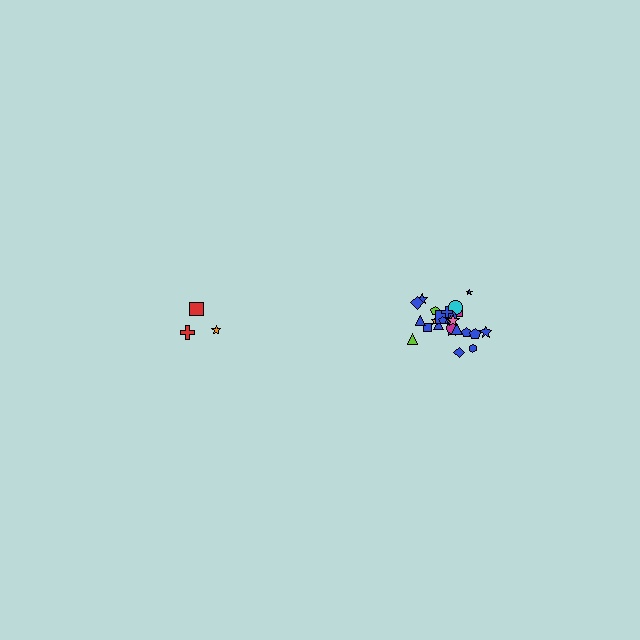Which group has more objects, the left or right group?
The right group.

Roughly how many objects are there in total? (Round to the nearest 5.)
Roughly 30 objects in total.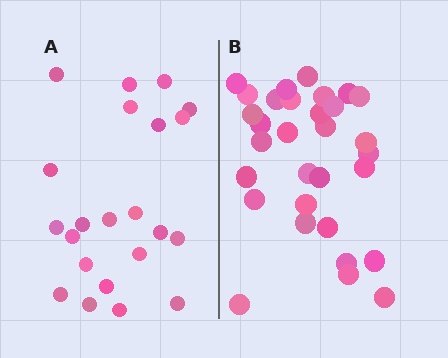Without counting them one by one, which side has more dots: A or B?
Region B (the right region) has more dots.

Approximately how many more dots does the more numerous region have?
Region B has roughly 8 or so more dots than region A.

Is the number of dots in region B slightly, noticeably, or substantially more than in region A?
Region B has noticeably more, but not dramatically so. The ratio is roughly 1.4 to 1.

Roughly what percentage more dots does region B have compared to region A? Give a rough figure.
About 40% more.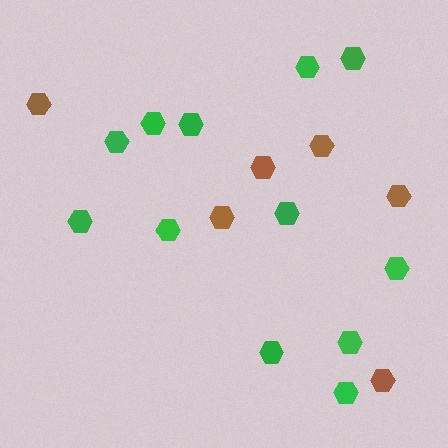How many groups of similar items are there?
There are 2 groups: one group of brown hexagons (6) and one group of green hexagons (12).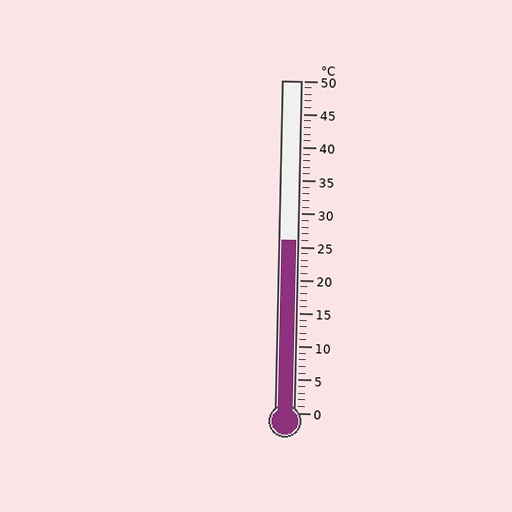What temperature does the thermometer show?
The thermometer shows approximately 26°C.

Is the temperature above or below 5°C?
The temperature is above 5°C.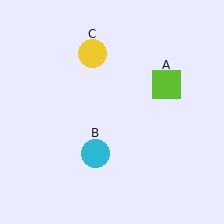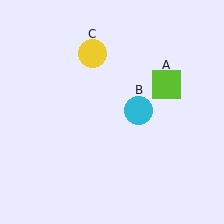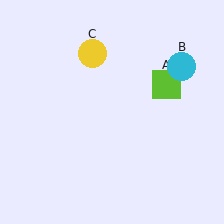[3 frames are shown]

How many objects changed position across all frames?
1 object changed position: cyan circle (object B).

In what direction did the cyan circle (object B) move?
The cyan circle (object B) moved up and to the right.